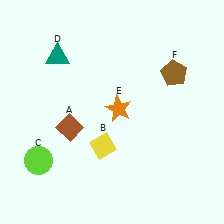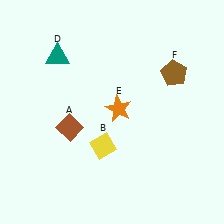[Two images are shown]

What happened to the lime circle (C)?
The lime circle (C) was removed in Image 2. It was in the bottom-left area of Image 1.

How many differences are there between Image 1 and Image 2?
There is 1 difference between the two images.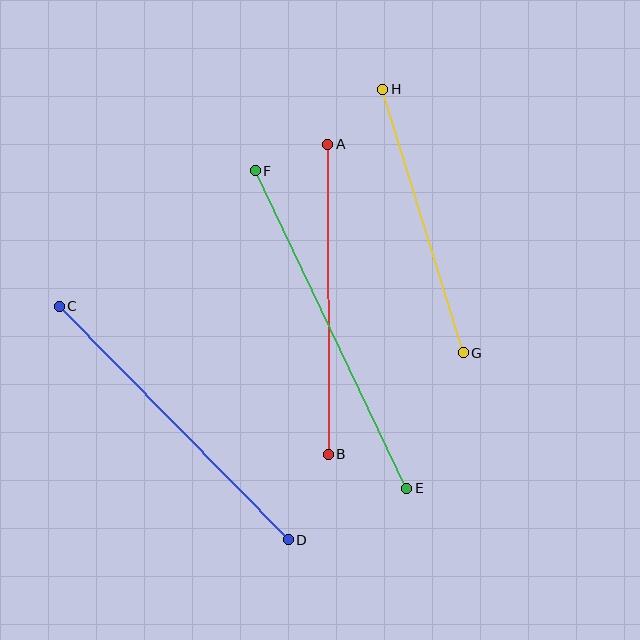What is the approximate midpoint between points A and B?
The midpoint is at approximately (328, 299) pixels.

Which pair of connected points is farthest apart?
Points E and F are farthest apart.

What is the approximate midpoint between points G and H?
The midpoint is at approximately (423, 221) pixels.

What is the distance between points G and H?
The distance is approximately 275 pixels.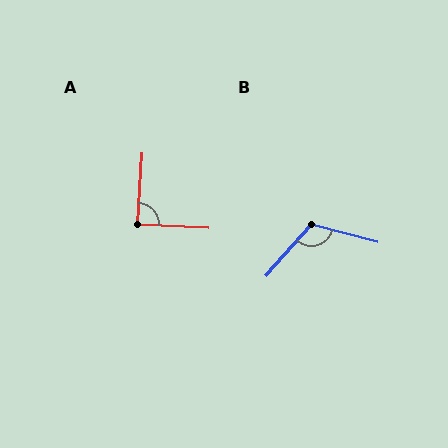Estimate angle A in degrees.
Approximately 89 degrees.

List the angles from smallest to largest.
A (89°), B (117°).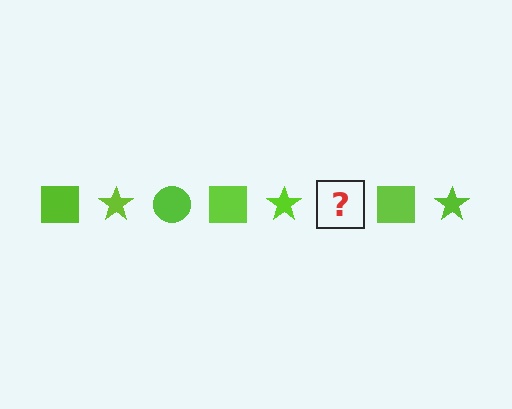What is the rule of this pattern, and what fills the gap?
The rule is that the pattern cycles through square, star, circle shapes in lime. The gap should be filled with a lime circle.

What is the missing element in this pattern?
The missing element is a lime circle.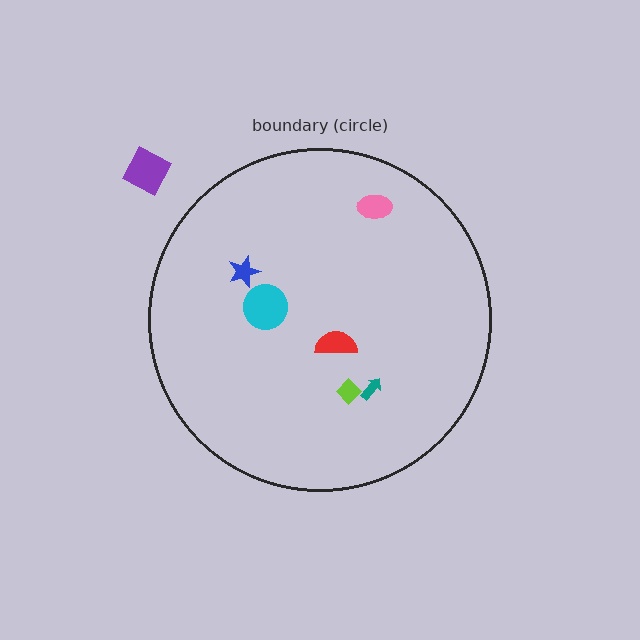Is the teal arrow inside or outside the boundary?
Inside.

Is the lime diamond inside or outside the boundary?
Inside.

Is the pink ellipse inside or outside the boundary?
Inside.